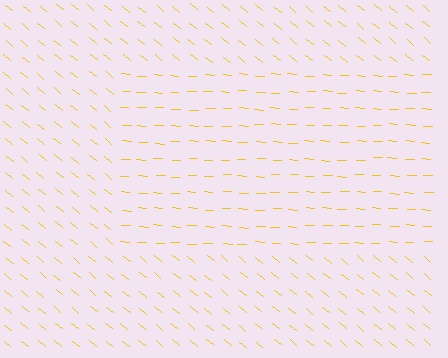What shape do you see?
I see a rectangle.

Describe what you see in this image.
The image is filled with small yellow line segments. A rectangle region in the image has lines oriented differently from the surrounding lines, creating a visible texture boundary.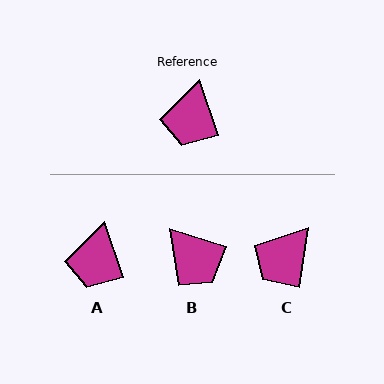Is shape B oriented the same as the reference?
No, it is off by about 54 degrees.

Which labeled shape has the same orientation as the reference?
A.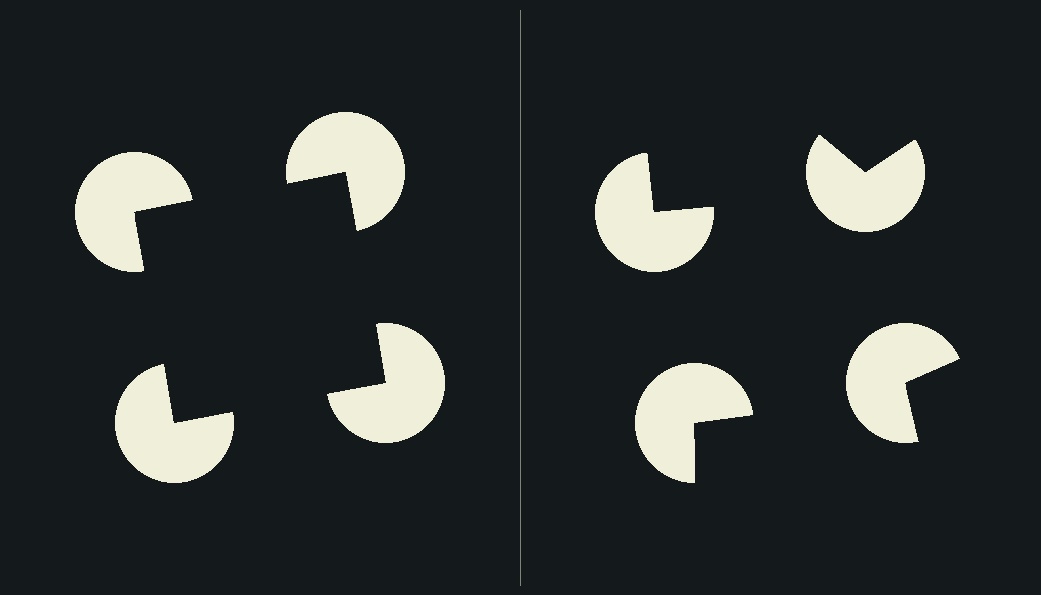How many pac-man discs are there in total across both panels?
8 — 4 on each side.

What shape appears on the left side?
An illusory square.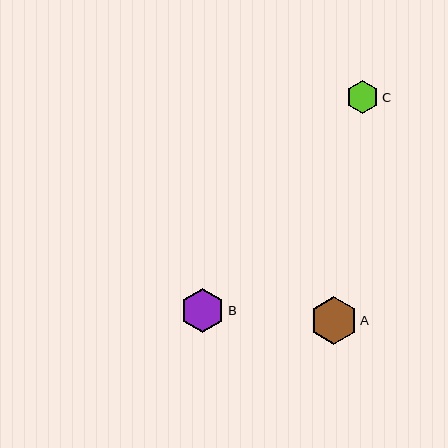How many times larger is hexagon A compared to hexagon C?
Hexagon A is approximately 1.4 times the size of hexagon C.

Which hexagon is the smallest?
Hexagon C is the smallest with a size of approximately 33 pixels.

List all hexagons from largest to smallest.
From largest to smallest: A, B, C.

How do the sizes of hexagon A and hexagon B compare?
Hexagon A and hexagon B are approximately the same size.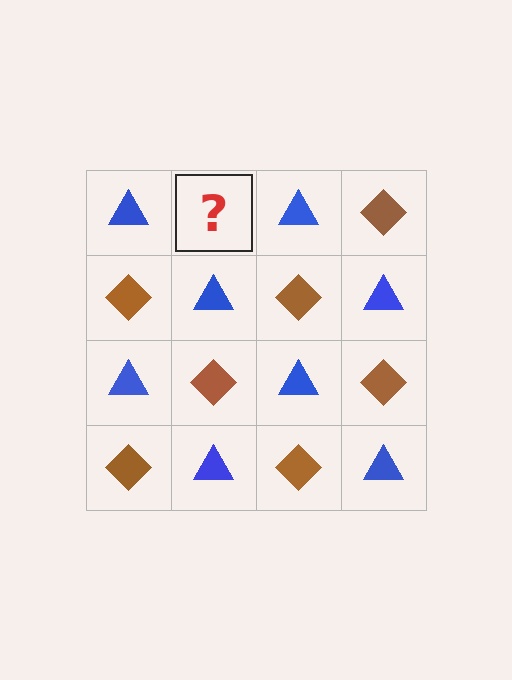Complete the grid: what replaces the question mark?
The question mark should be replaced with a brown diamond.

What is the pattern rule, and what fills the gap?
The rule is that it alternates blue triangle and brown diamond in a checkerboard pattern. The gap should be filled with a brown diamond.